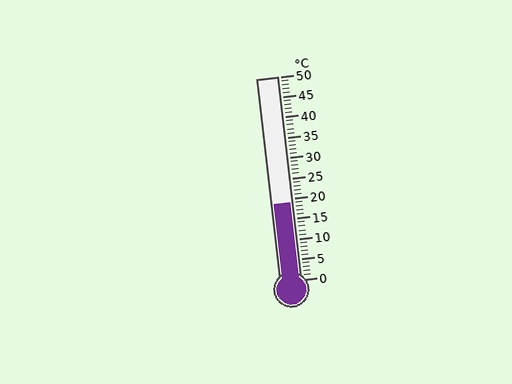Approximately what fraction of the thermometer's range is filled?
The thermometer is filled to approximately 40% of its range.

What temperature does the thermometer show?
The thermometer shows approximately 19°C.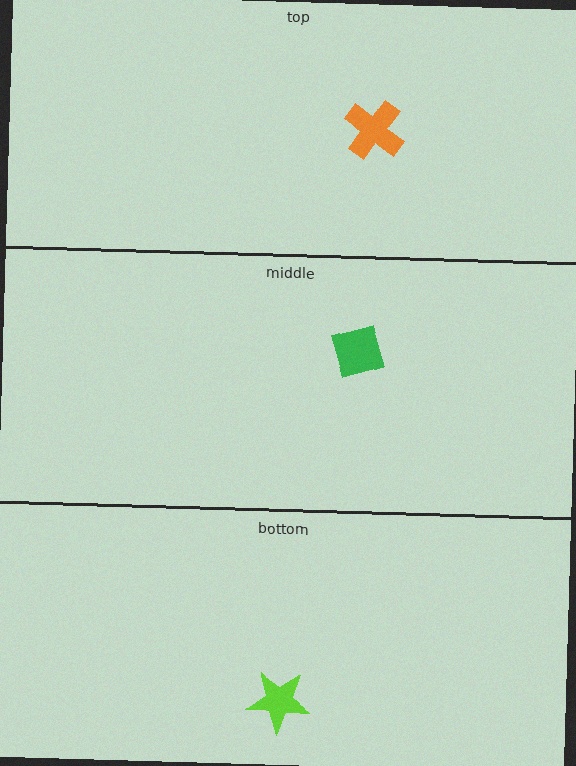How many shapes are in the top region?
1.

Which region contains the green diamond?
The middle region.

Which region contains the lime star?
The bottom region.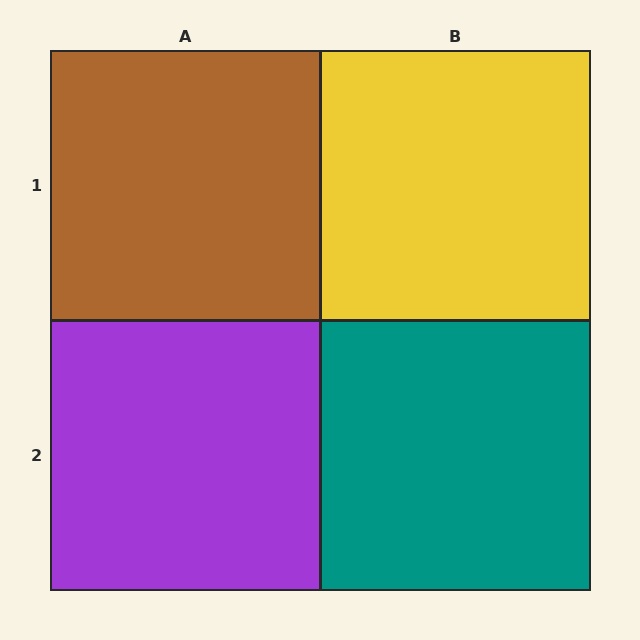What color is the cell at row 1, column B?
Yellow.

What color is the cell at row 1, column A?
Brown.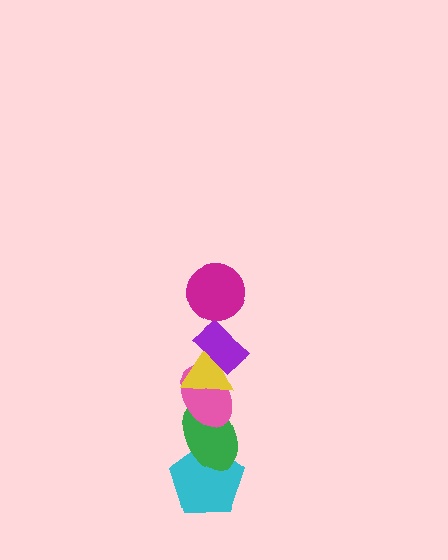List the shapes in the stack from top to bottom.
From top to bottom: the magenta circle, the purple rectangle, the yellow triangle, the pink ellipse, the green ellipse, the cyan pentagon.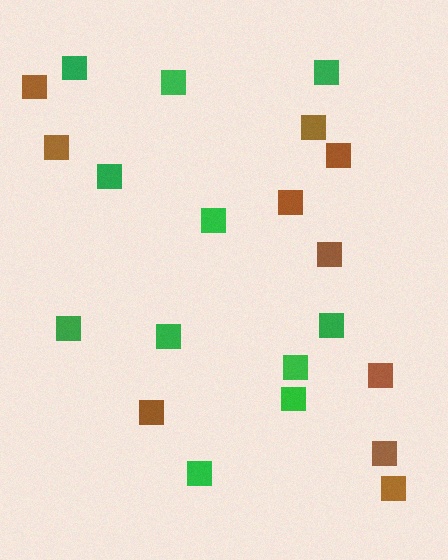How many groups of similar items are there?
There are 2 groups: one group of green squares (11) and one group of brown squares (10).